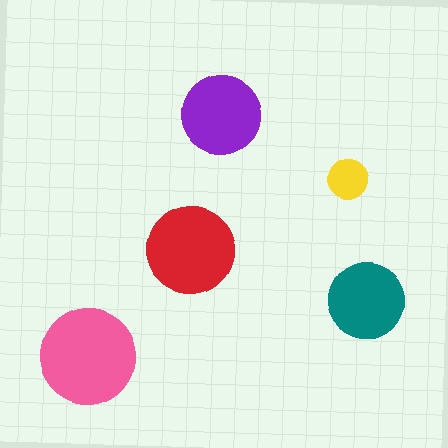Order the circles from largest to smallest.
the pink one, the red one, the purple one, the teal one, the yellow one.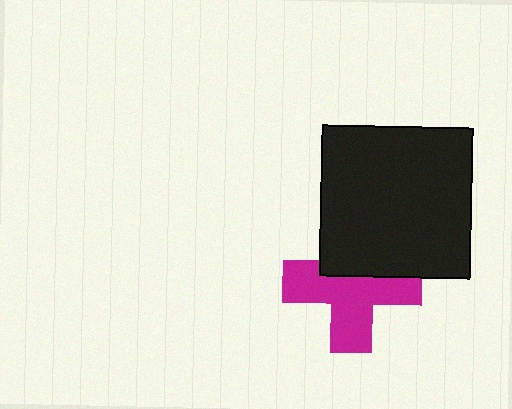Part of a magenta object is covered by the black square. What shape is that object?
It is a cross.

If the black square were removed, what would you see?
You would see the complete magenta cross.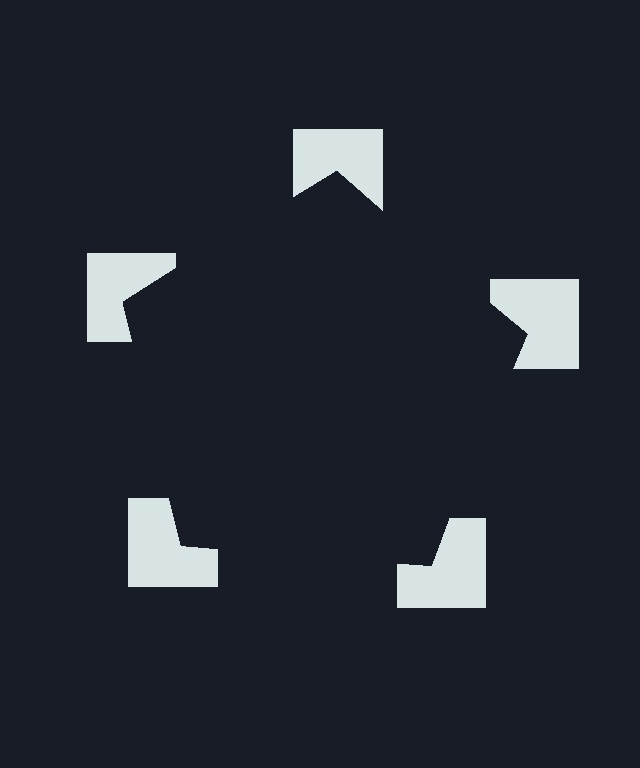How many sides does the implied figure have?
5 sides.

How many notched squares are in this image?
There are 5 — one at each vertex of the illusory pentagon.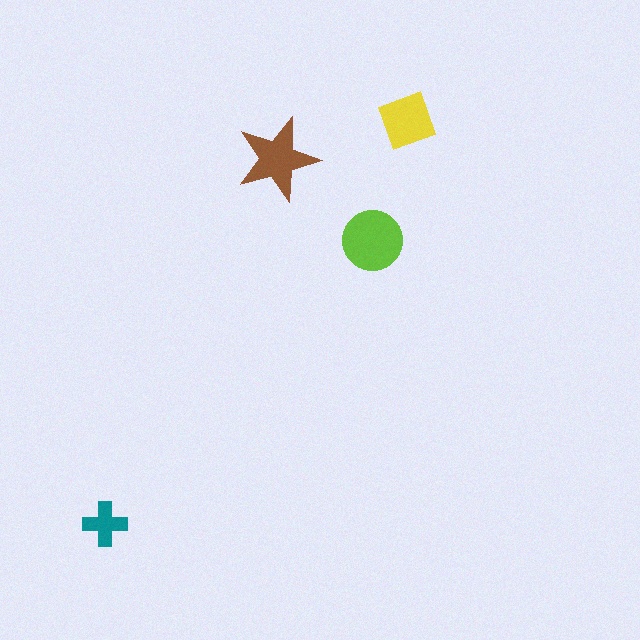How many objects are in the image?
There are 4 objects in the image.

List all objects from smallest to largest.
The teal cross, the yellow square, the brown star, the lime circle.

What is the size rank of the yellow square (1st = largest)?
3rd.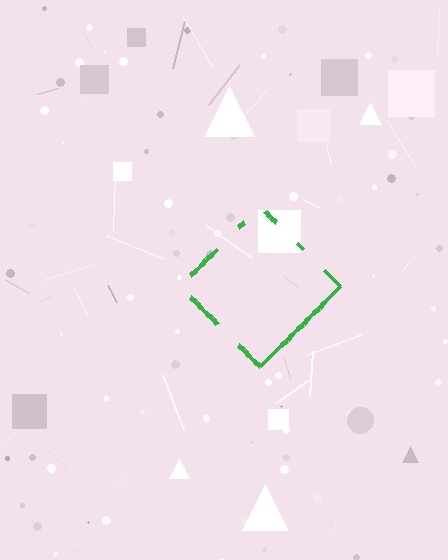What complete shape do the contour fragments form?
The contour fragments form a diamond.